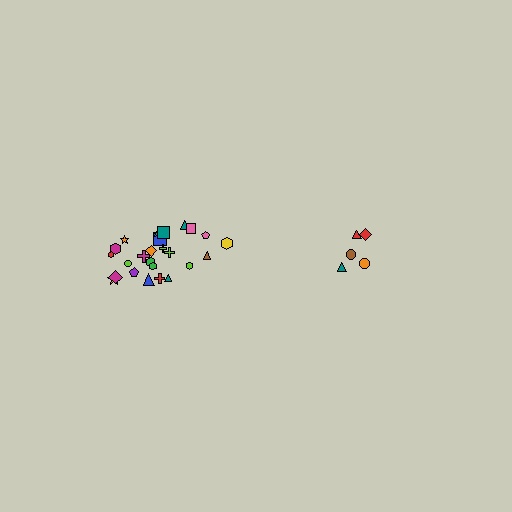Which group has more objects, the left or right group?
The left group.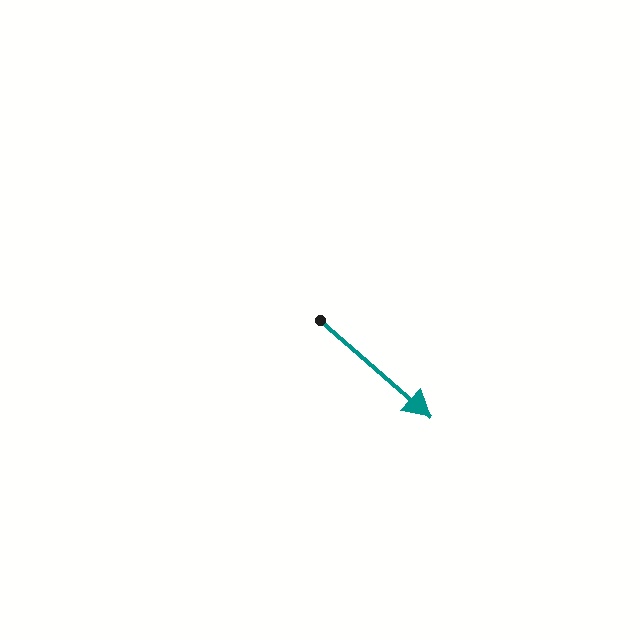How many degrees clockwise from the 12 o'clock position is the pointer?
Approximately 131 degrees.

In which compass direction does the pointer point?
Southeast.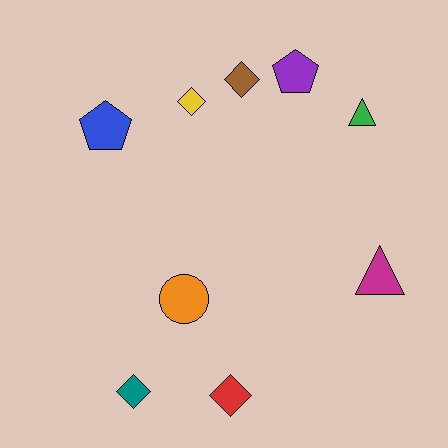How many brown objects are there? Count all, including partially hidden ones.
There is 1 brown object.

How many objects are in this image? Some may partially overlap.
There are 9 objects.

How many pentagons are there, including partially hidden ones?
There are 2 pentagons.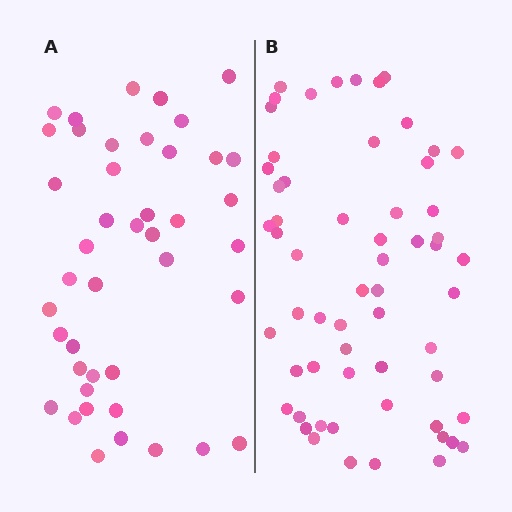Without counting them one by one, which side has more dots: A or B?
Region B (the right region) has more dots.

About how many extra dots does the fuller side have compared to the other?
Region B has approximately 15 more dots than region A.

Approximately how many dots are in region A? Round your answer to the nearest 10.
About 40 dots. (The exact count is 43, which rounds to 40.)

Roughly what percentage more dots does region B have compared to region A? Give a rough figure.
About 40% more.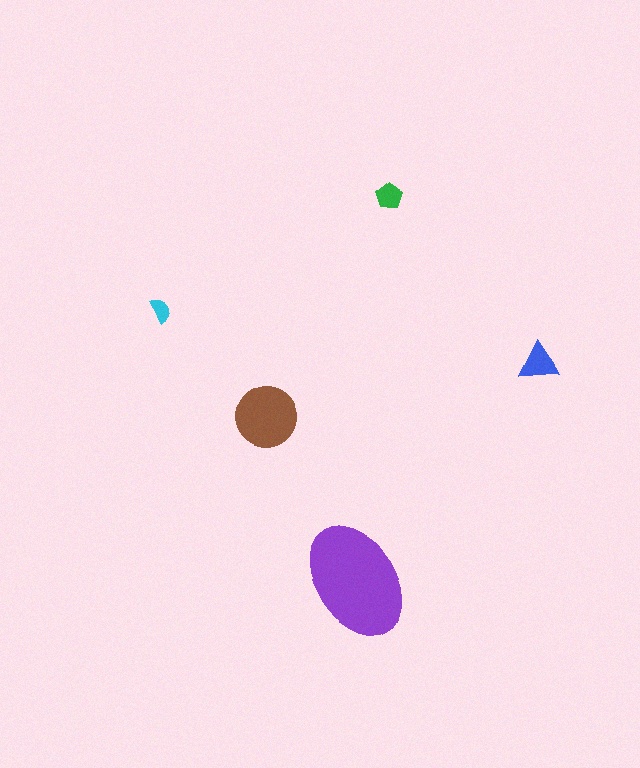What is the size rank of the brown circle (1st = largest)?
2nd.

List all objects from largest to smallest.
The purple ellipse, the brown circle, the blue triangle, the green pentagon, the cyan semicircle.